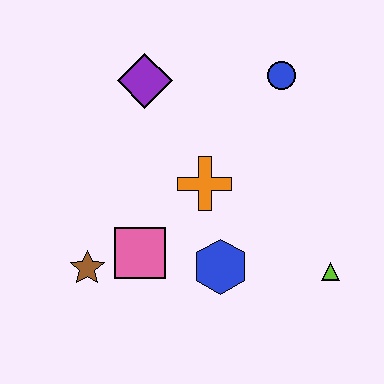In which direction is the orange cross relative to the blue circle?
The orange cross is below the blue circle.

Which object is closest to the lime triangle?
The blue hexagon is closest to the lime triangle.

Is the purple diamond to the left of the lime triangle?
Yes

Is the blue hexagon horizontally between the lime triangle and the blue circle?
No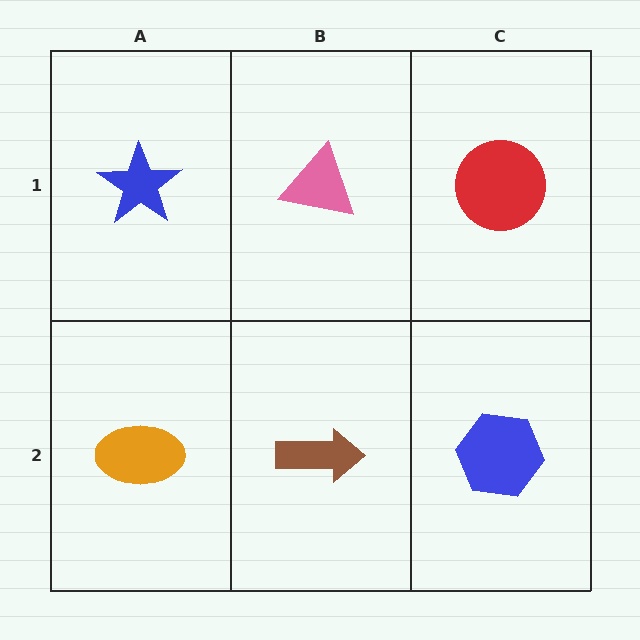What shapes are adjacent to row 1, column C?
A blue hexagon (row 2, column C), a pink triangle (row 1, column B).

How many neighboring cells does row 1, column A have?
2.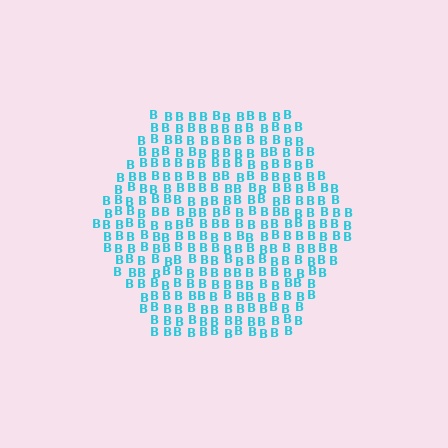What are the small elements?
The small elements are letter B's.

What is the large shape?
The large shape is a hexagon.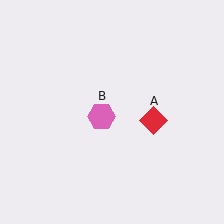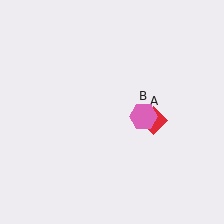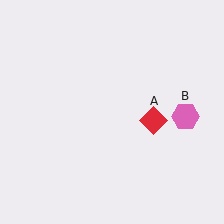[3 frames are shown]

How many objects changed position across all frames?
1 object changed position: pink hexagon (object B).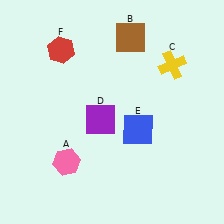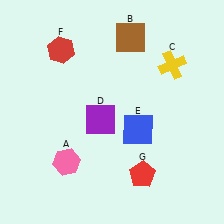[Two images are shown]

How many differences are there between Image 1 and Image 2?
There is 1 difference between the two images.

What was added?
A red pentagon (G) was added in Image 2.